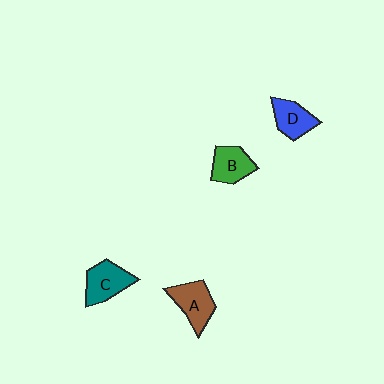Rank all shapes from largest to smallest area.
From largest to smallest: A (brown), C (teal), B (green), D (blue).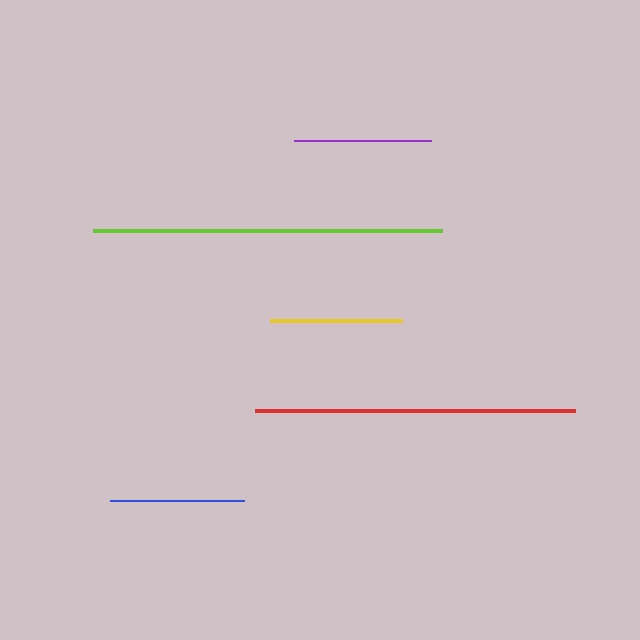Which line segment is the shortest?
The yellow line is the shortest at approximately 132 pixels.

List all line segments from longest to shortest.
From longest to shortest: lime, red, purple, blue, yellow.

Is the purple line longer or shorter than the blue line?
The purple line is longer than the blue line.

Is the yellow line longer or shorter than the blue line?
The blue line is longer than the yellow line.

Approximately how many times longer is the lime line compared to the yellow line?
The lime line is approximately 2.6 times the length of the yellow line.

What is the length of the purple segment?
The purple segment is approximately 137 pixels long.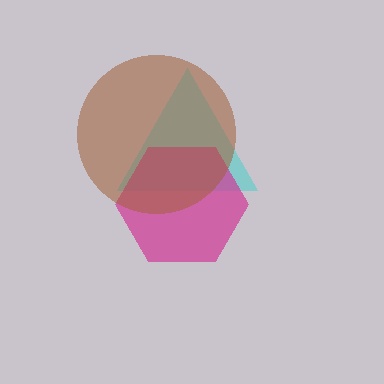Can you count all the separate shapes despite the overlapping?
Yes, there are 3 separate shapes.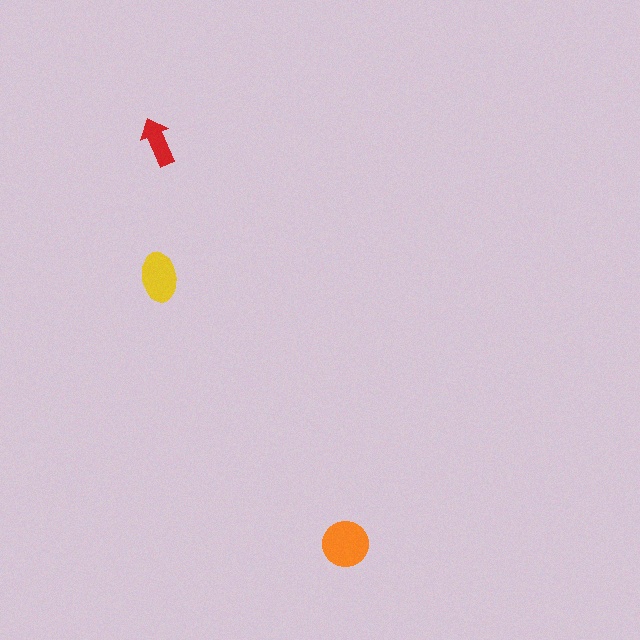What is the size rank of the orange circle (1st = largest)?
1st.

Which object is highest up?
The red arrow is topmost.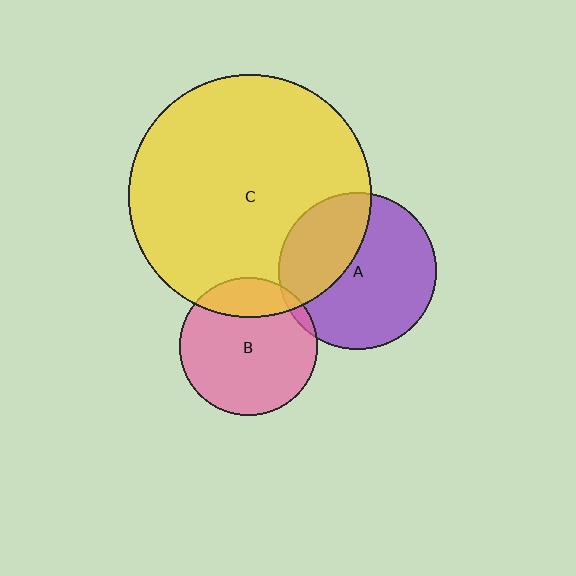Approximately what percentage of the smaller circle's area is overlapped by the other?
Approximately 5%.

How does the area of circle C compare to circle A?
Approximately 2.4 times.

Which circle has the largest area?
Circle C (yellow).